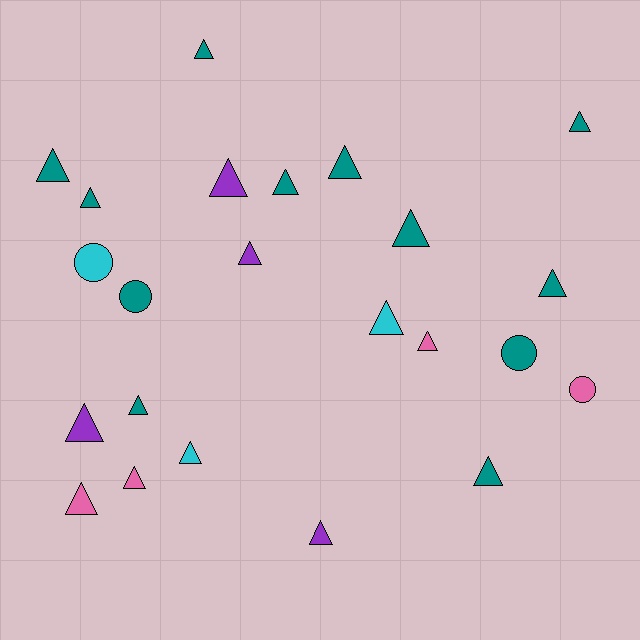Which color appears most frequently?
Teal, with 12 objects.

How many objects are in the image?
There are 23 objects.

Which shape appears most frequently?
Triangle, with 19 objects.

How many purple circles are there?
There are no purple circles.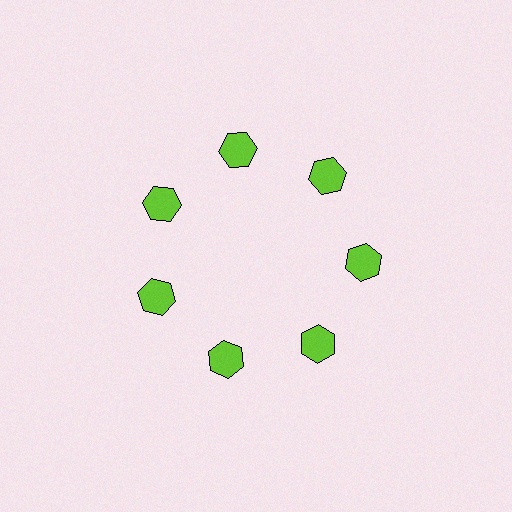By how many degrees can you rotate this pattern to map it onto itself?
The pattern maps onto itself every 51 degrees of rotation.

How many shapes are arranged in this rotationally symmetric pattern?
There are 7 shapes, arranged in 7 groups of 1.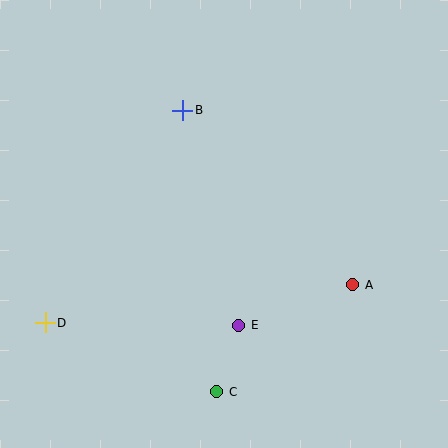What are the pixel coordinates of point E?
Point E is at (239, 325).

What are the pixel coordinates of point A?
Point A is at (353, 285).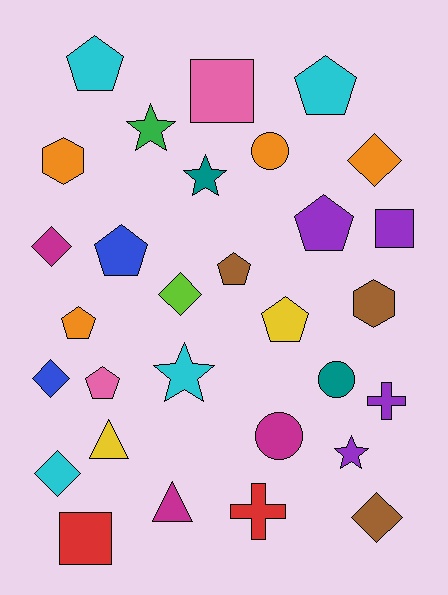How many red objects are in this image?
There are 2 red objects.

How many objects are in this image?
There are 30 objects.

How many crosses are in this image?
There are 2 crosses.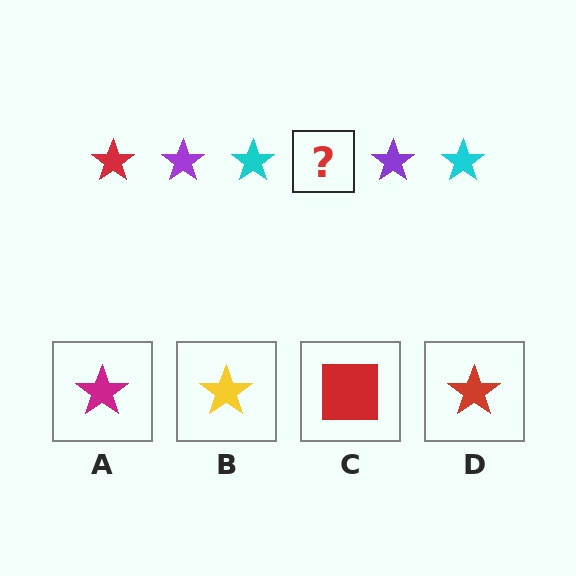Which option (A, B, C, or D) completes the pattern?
D.